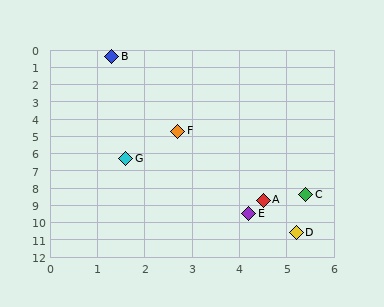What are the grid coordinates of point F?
Point F is at approximately (2.7, 4.7).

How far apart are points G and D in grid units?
Points G and D are about 5.6 grid units apart.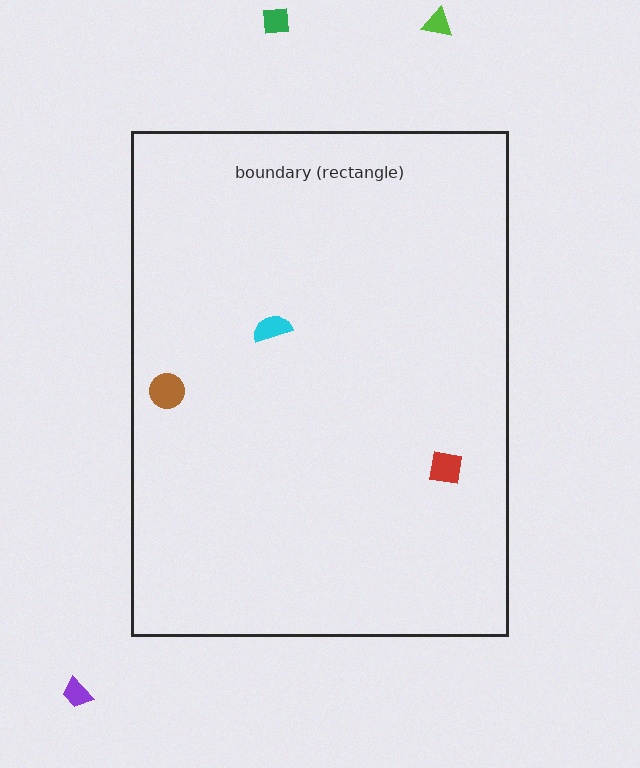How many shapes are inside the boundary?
3 inside, 3 outside.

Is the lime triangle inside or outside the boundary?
Outside.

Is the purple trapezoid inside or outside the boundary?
Outside.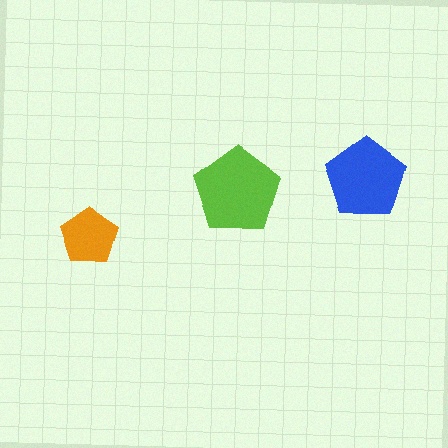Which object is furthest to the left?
The orange pentagon is leftmost.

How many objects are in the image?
There are 3 objects in the image.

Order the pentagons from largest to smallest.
the lime one, the blue one, the orange one.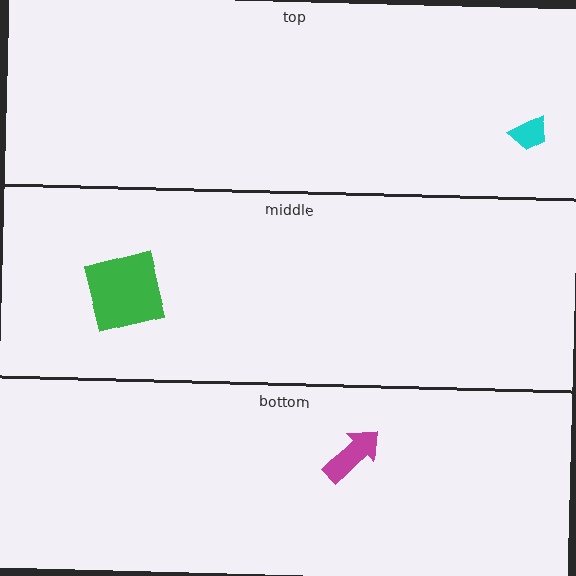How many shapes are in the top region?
1.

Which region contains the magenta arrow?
The bottom region.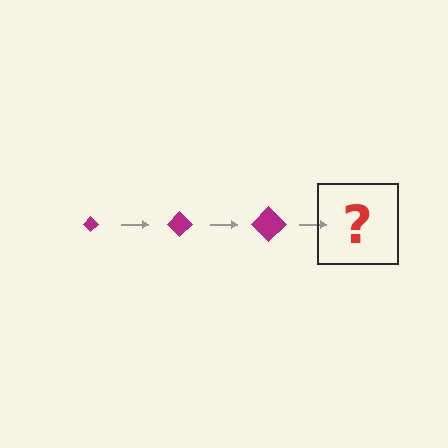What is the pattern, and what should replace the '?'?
The pattern is that the diamond gets progressively larger each step. The '?' should be a magenta diamond, larger than the previous one.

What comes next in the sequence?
The next element should be a magenta diamond, larger than the previous one.